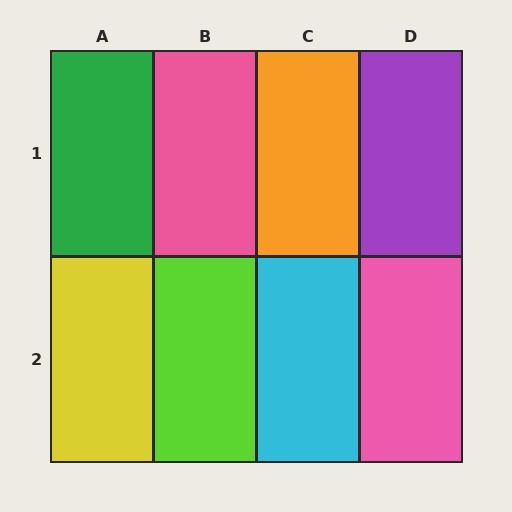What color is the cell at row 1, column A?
Green.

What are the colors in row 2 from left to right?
Yellow, lime, cyan, pink.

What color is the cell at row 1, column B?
Pink.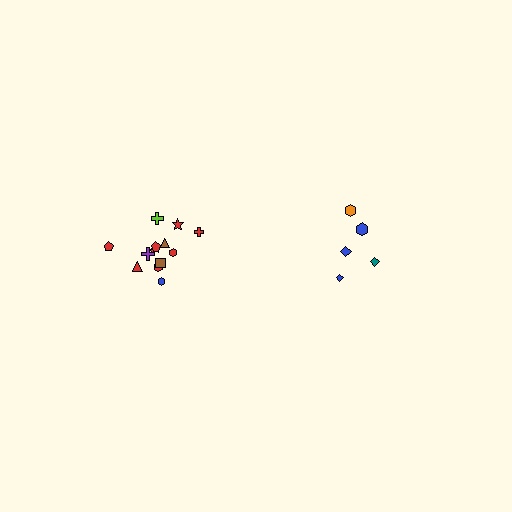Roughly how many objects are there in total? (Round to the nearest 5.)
Roughly 20 objects in total.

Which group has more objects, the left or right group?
The left group.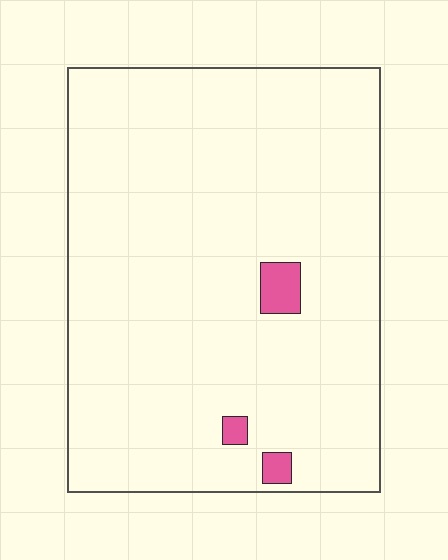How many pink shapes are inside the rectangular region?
3.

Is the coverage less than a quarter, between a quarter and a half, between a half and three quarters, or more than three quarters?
Less than a quarter.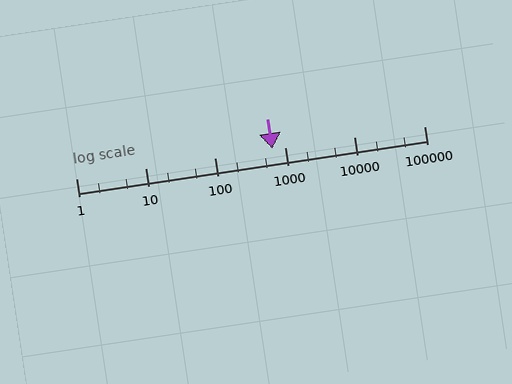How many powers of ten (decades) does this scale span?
The scale spans 5 decades, from 1 to 100000.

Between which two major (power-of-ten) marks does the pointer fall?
The pointer is between 100 and 1000.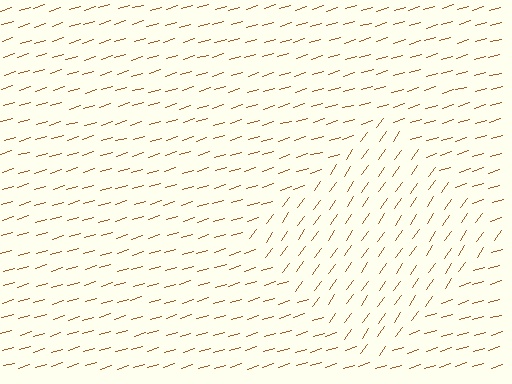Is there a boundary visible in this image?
Yes, there is a texture boundary formed by a change in line orientation.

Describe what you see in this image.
The image is filled with small brown line segments. A diamond region in the image has lines oriented differently from the surrounding lines, creating a visible texture boundary.